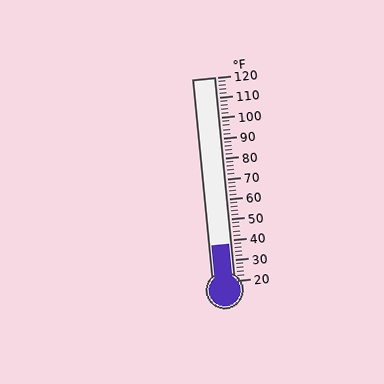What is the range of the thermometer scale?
The thermometer scale ranges from 20°F to 120°F.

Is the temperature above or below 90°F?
The temperature is below 90°F.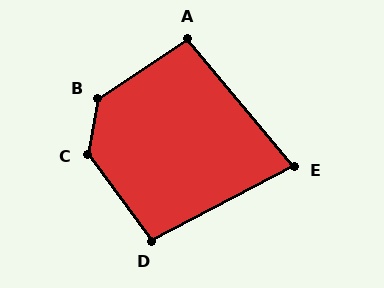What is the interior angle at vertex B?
Approximately 133 degrees (obtuse).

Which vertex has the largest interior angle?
C, at approximately 133 degrees.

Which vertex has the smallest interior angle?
E, at approximately 78 degrees.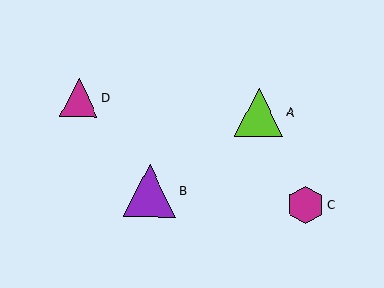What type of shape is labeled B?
Shape B is a purple triangle.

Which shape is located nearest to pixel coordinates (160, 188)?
The purple triangle (labeled B) at (150, 191) is nearest to that location.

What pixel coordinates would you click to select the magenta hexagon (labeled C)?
Click at (305, 205) to select the magenta hexagon C.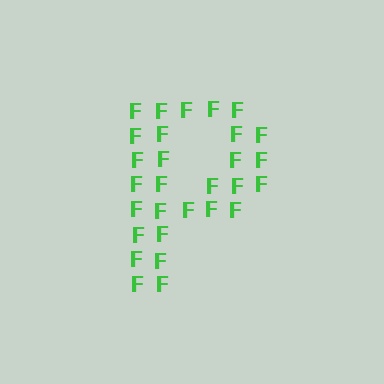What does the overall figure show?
The overall figure shows the letter P.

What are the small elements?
The small elements are letter F's.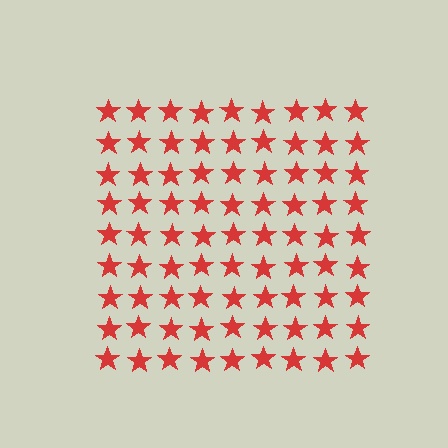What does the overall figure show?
The overall figure shows a square.